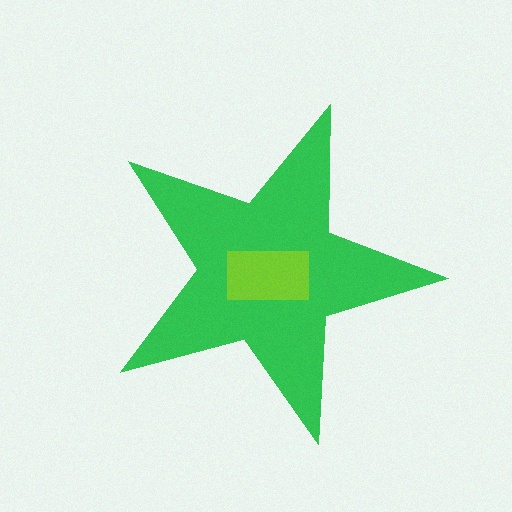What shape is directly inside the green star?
The lime rectangle.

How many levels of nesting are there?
2.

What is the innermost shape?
The lime rectangle.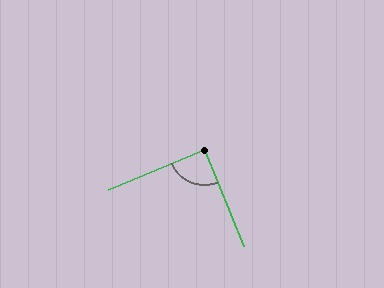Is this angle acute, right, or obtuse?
It is approximately a right angle.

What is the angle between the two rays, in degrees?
Approximately 89 degrees.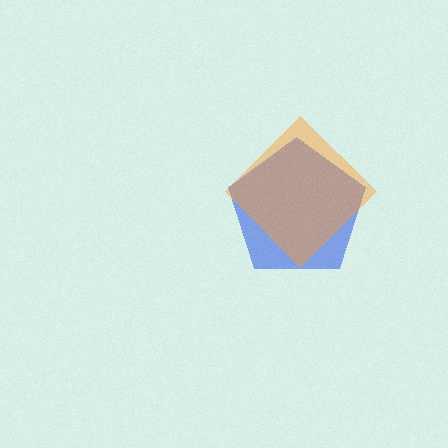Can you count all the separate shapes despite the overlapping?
Yes, there are 2 separate shapes.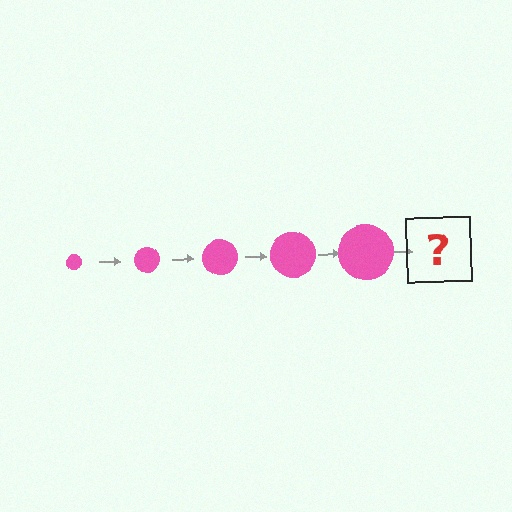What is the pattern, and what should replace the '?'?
The pattern is that the circle gets progressively larger each step. The '?' should be a pink circle, larger than the previous one.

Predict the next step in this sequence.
The next step is a pink circle, larger than the previous one.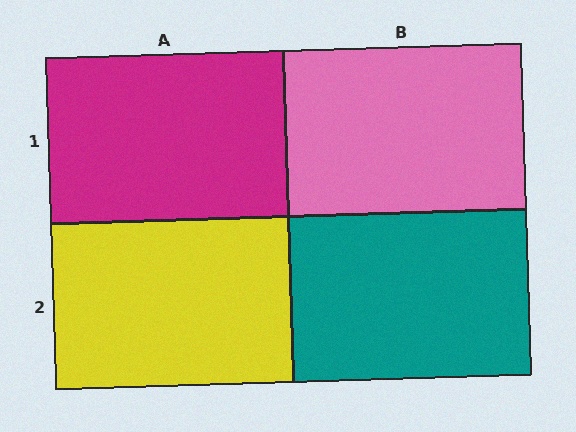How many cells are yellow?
1 cell is yellow.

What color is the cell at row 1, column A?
Magenta.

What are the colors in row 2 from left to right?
Yellow, teal.